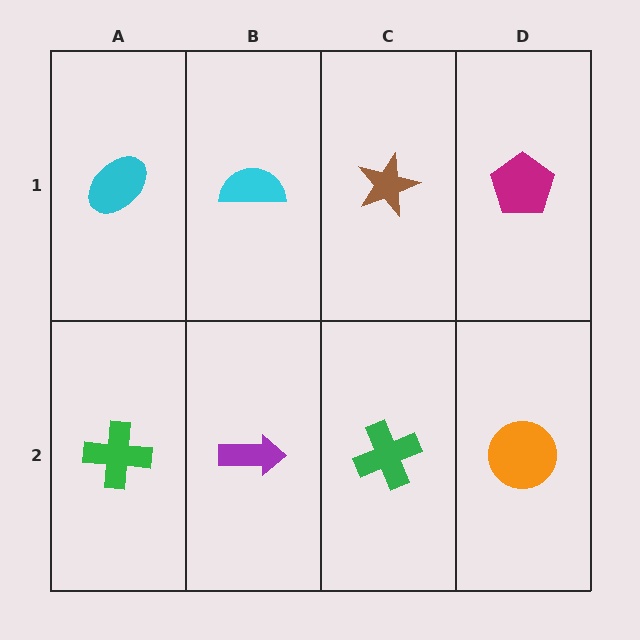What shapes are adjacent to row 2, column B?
A cyan semicircle (row 1, column B), a green cross (row 2, column A), a green cross (row 2, column C).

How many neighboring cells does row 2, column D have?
2.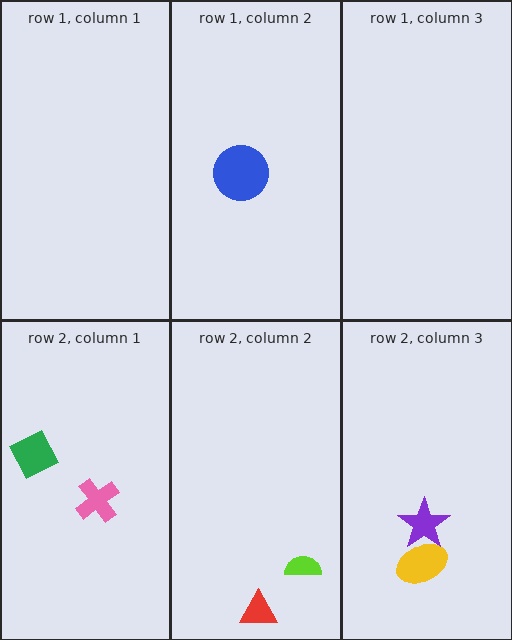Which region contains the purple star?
The row 2, column 3 region.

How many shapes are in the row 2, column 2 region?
2.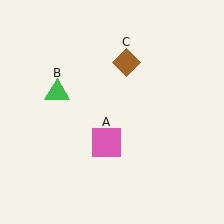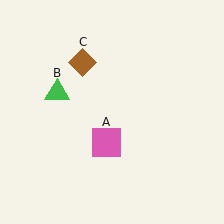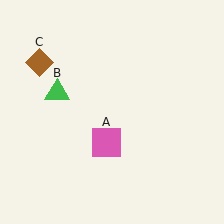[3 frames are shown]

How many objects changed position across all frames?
1 object changed position: brown diamond (object C).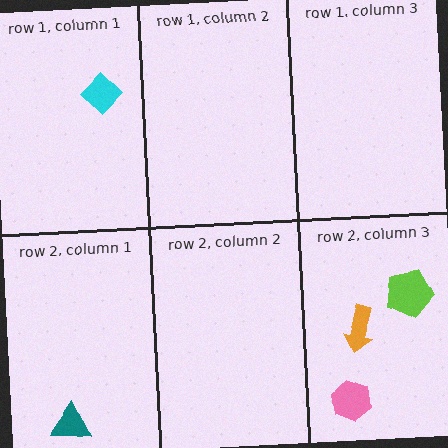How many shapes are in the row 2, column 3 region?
3.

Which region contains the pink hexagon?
The row 2, column 3 region.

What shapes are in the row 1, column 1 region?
The cyan diamond.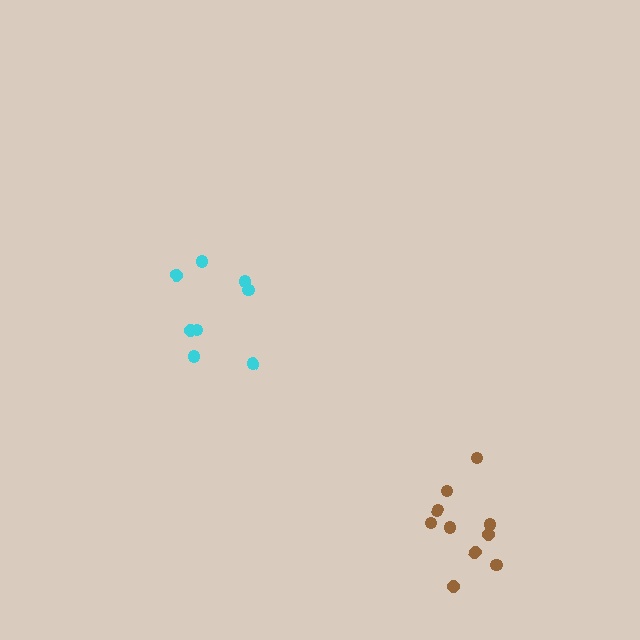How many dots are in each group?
Group 1: 10 dots, Group 2: 8 dots (18 total).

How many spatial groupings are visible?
There are 2 spatial groupings.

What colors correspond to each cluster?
The clusters are colored: brown, cyan.